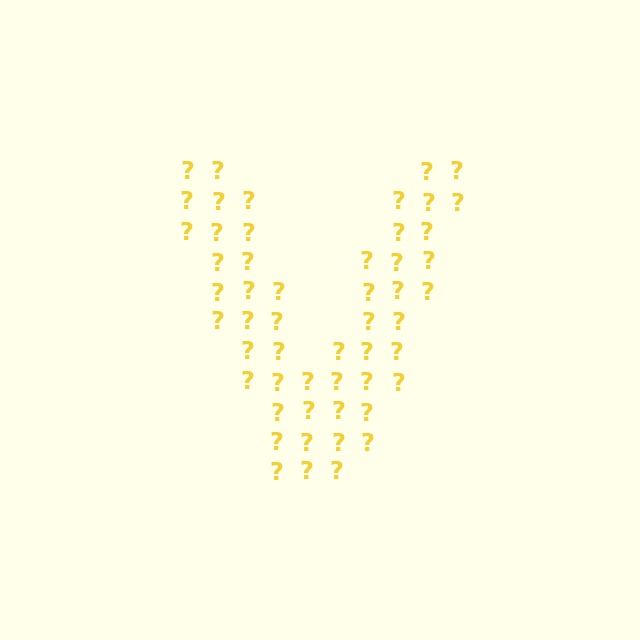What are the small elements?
The small elements are question marks.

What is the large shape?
The large shape is the letter V.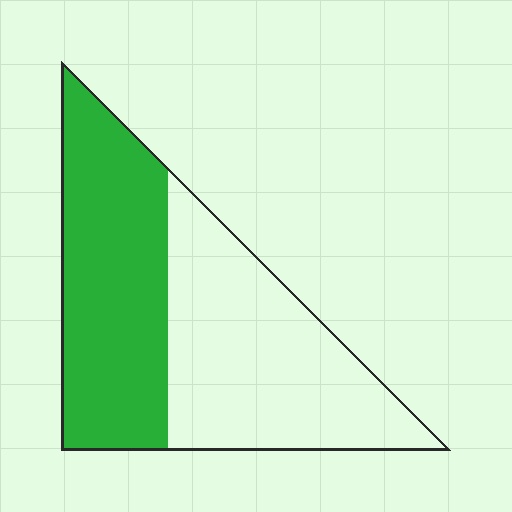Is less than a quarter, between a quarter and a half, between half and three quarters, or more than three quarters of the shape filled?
Between a quarter and a half.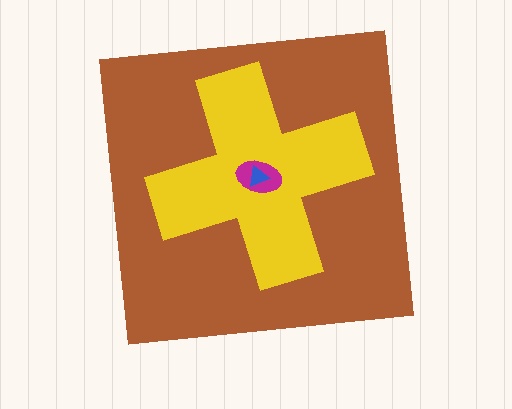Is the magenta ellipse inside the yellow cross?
Yes.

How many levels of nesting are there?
4.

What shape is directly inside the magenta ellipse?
The blue triangle.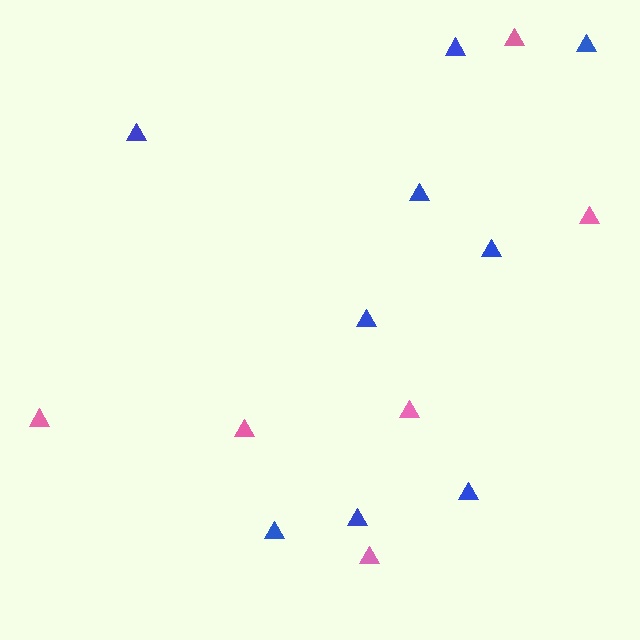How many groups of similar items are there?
There are 2 groups: one group of pink triangles (6) and one group of blue triangles (9).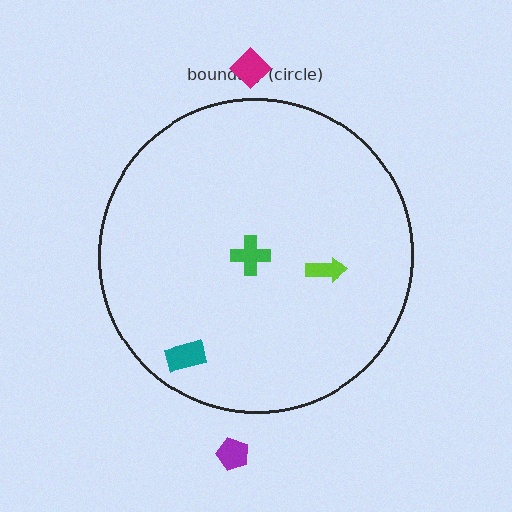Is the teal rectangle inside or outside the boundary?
Inside.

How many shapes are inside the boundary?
3 inside, 2 outside.